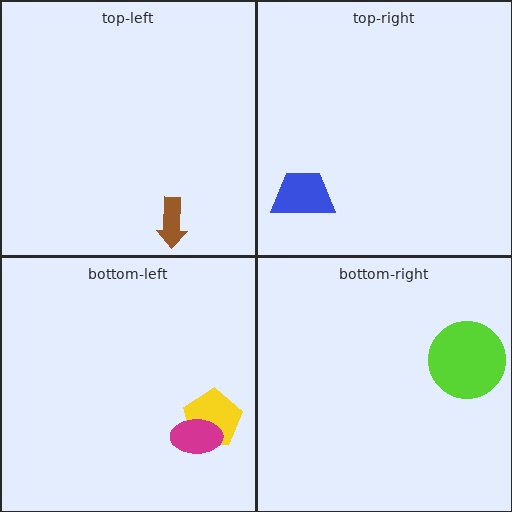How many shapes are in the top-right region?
1.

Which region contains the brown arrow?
The top-left region.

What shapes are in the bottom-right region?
The lime circle.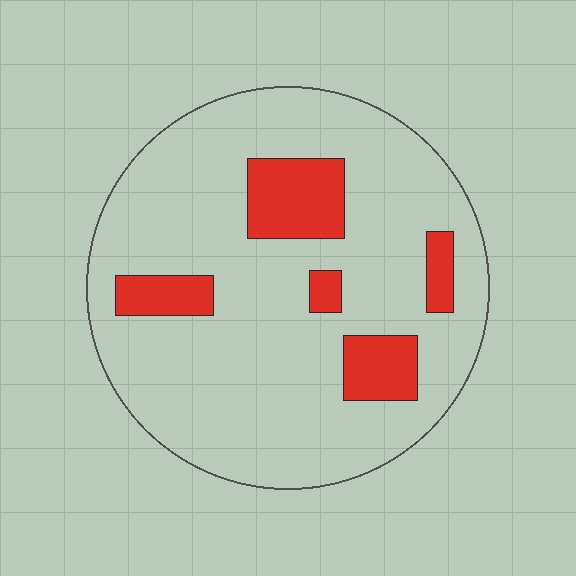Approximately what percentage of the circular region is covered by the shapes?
Approximately 15%.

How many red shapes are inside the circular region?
5.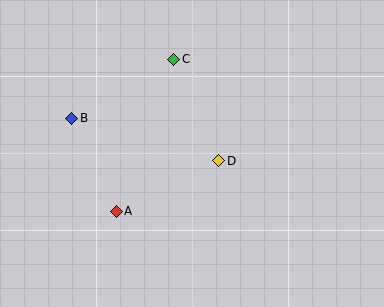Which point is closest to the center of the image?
Point D at (219, 161) is closest to the center.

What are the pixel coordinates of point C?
Point C is at (174, 59).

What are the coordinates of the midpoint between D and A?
The midpoint between D and A is at (167, 186).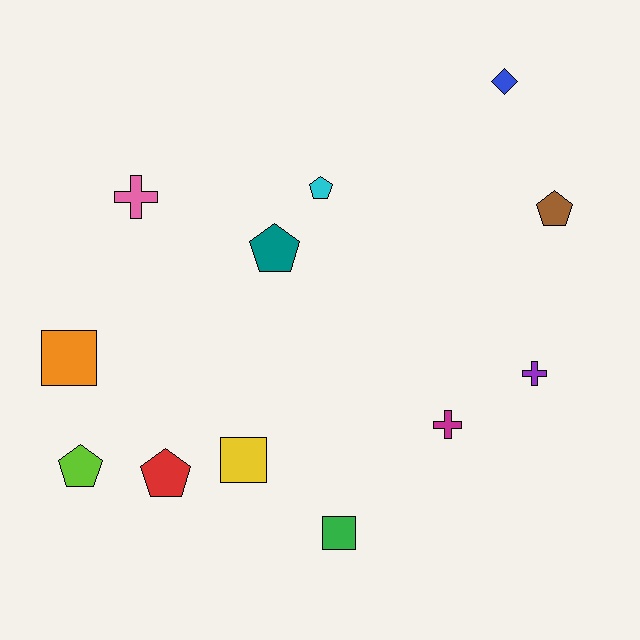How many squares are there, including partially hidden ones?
There are 3 squares.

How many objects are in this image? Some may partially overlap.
There are 12 objects.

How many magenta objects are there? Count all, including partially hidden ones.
There is 1 magenta object.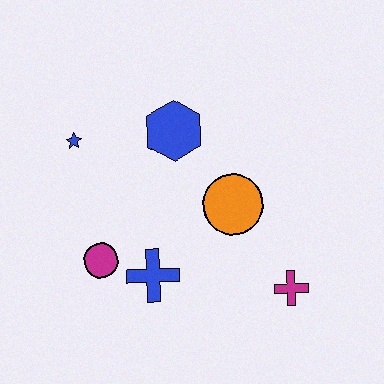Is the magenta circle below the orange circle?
Yes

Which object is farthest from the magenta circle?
The magenta cross is farthest from the magenta circle.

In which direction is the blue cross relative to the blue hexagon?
The blue cross is below the blue hexagon.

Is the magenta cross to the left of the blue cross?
No